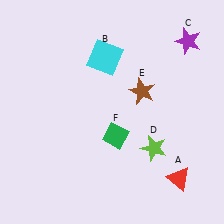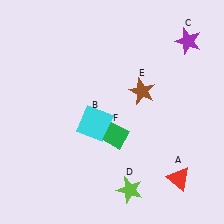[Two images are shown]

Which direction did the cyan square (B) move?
The cyan square (B) moved down.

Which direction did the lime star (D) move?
The lime star (D) moved down.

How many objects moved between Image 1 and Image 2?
2 objects moved between the two images.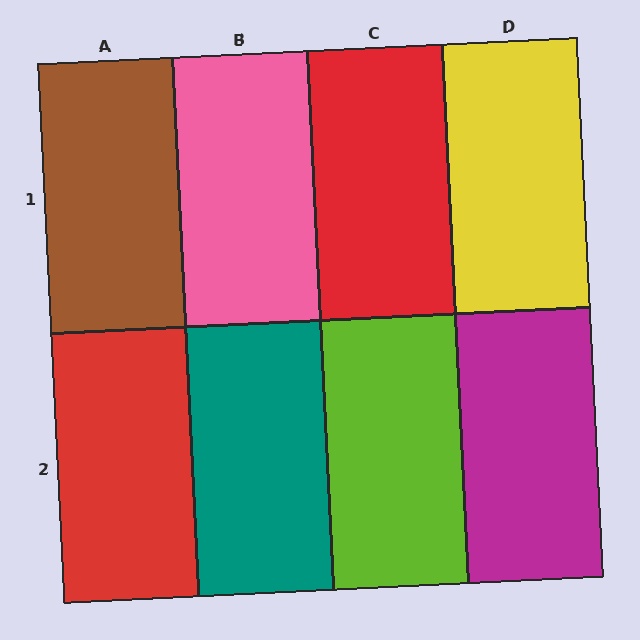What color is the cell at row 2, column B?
Teal.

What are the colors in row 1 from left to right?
Brown, pink, red, yellow.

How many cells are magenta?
1 cell is magenta.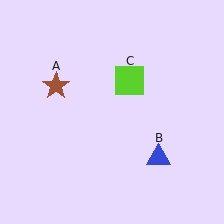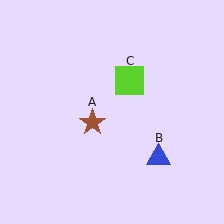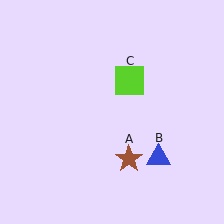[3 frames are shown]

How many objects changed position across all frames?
1 object changed position: brown star (object A).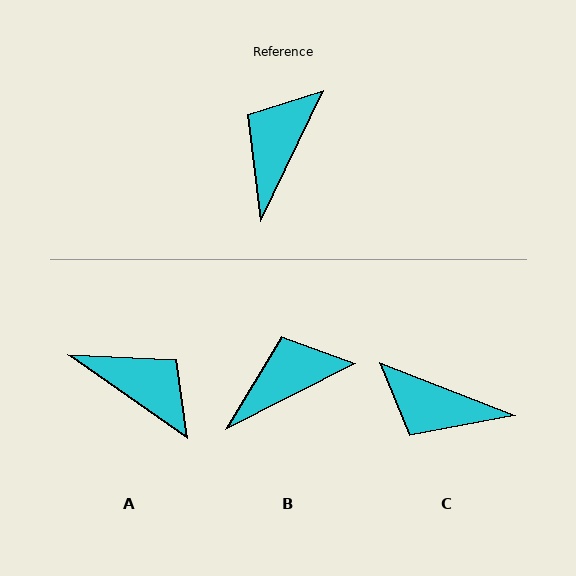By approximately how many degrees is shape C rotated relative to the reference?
Approximately 94 degrees counter-clockwise.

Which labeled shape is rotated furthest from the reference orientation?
A, about 100 degrees away.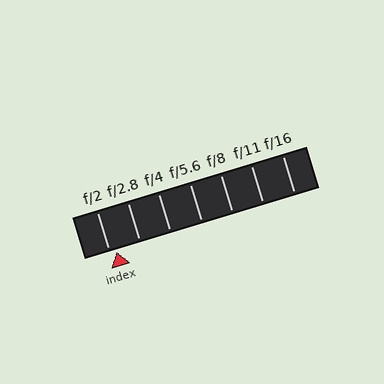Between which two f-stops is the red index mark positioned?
The index mark is between f/2 and f/2.8.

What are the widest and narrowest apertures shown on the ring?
The widest aperture shown is f/2 and the narrowest is f/16.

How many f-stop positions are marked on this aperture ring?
There are 7 f-stop positions marked.